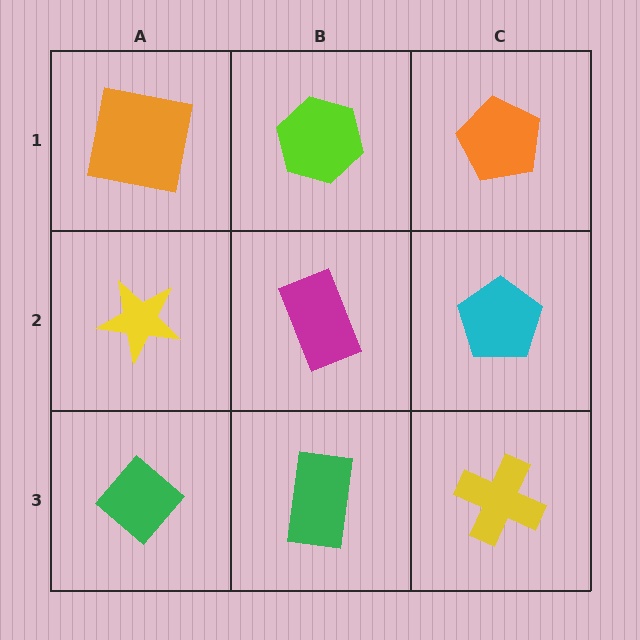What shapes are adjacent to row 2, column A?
An orange square (row 1, column A), a green diamond (row 3, column A), a magenta rectangle (row 2, column B).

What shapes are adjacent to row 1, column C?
A cyan pentagon (row 2, column C), a lime hexagon (row 1, column B).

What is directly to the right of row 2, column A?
A magenta rectangle.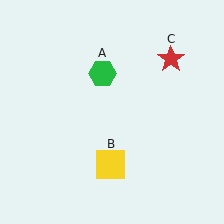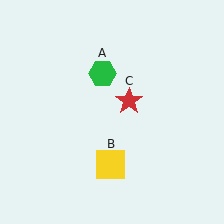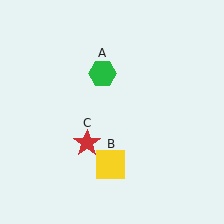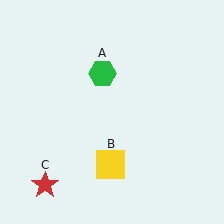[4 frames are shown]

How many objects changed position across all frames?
1 object changed position: red star (object C).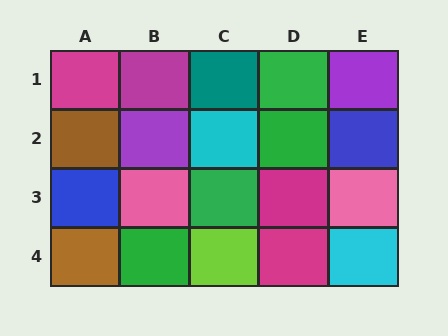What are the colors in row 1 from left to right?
Magenta, magenta, teal, green, purple.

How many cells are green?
4 cells are green.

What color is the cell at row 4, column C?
Lime.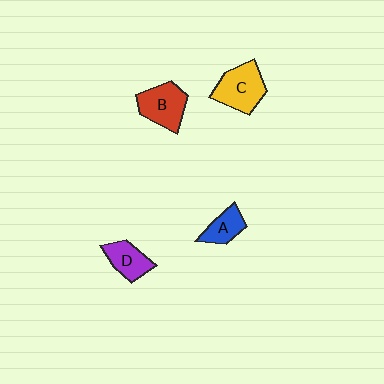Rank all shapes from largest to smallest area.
From largest to smallest: C (yellow), B (red), D (purple), A (blue).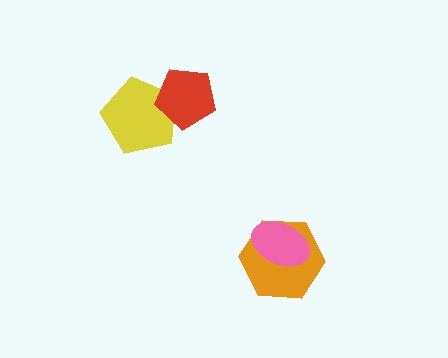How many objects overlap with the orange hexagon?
1 object overlaps with the orange hexagon.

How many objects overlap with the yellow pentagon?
1 object overlaps with the yellow pentagon.